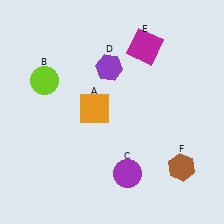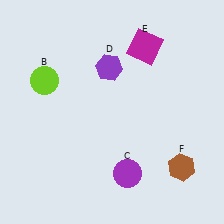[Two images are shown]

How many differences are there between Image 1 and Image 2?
There is 1 difference between the two images.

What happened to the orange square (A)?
The orange square (A) was removed in Image 2. It was in the top-left area of Image 1.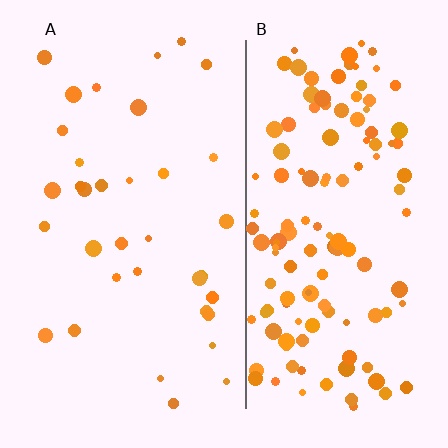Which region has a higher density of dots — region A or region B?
B (the right).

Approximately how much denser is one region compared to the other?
Approximately 3.8× — region B over region A.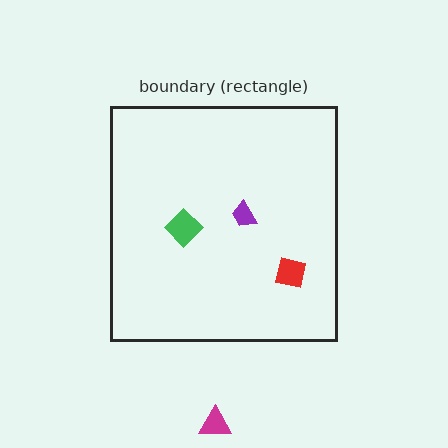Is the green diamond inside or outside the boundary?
Inside.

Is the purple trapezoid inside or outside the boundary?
Inside.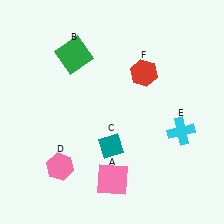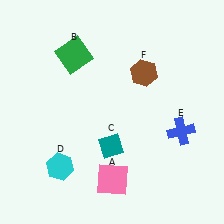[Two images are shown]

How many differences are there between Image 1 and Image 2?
There are 3 differences between the two images.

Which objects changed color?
D changed from pink to cyan. E changed from cyan to blue. F changed from red to brown.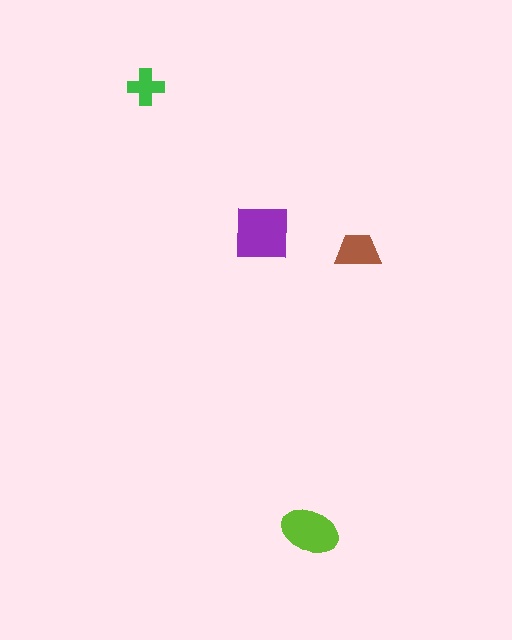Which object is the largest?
The purple square.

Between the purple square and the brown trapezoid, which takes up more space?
The purple square.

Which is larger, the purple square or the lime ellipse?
The purple square.